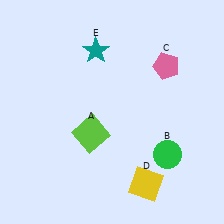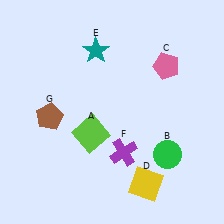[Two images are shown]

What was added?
A purple cross (F), a brown pentagon (G) were added in Image 2.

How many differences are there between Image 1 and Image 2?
There are 2 differences between the two images.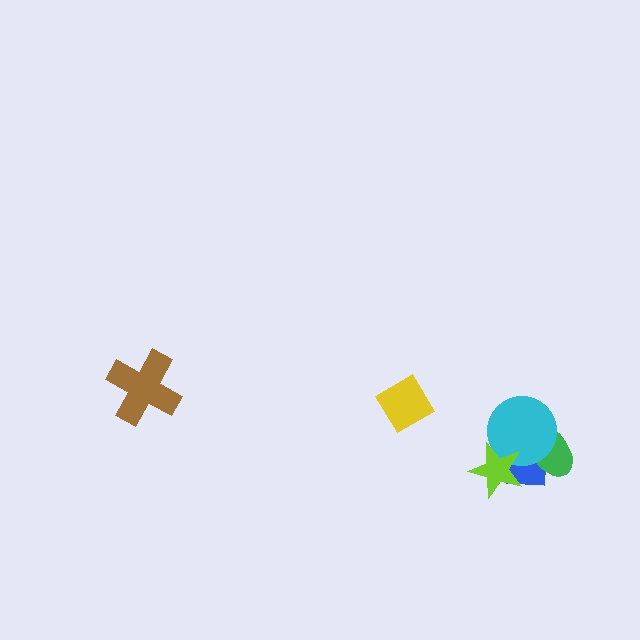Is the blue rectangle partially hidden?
Yes, it is partially covered by another shape.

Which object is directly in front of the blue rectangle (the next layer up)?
The green ellipse is directly in front of the blue rectangle.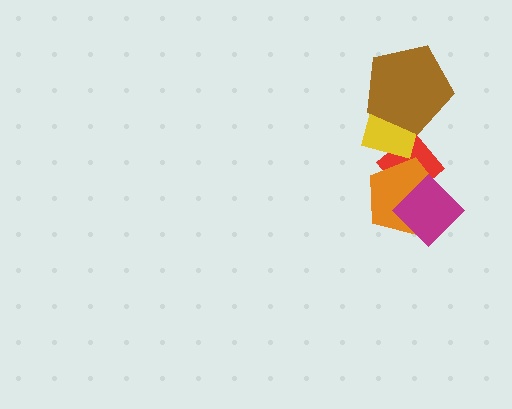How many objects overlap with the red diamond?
3 objects overlap with the red diamond.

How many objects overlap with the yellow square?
2 objects overlap with the yellow square.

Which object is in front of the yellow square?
The brown pentagon is in front of the yellow square.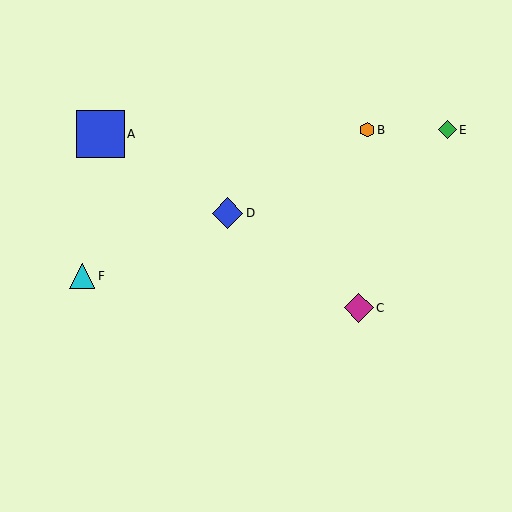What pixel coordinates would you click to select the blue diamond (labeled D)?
Click at (228, 213) to select the blue diamond D.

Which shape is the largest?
The blue square (labeled A) is the largest.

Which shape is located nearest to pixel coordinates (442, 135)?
The green diamond (labeled E) at (448, 130) is nearest to that location.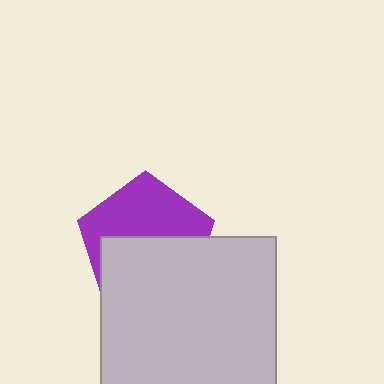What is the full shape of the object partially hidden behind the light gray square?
The partially hidden object is a purple pentagon.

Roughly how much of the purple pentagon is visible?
About half of it is visible (roughly 47%).